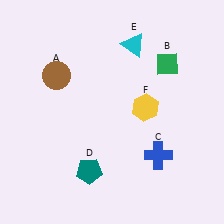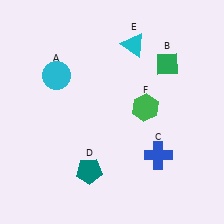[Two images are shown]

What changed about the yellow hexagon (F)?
In Image 1, F is yellow. In Image 2, it changed to green.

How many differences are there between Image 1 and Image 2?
There are 2 differences between the two images.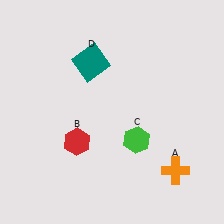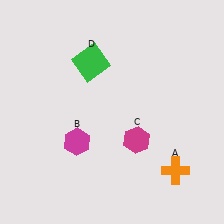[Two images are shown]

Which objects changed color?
B changed from red to magenta. C changed from green to magenta. D changed from teal to green.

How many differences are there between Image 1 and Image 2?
There are 3 differences between the two images.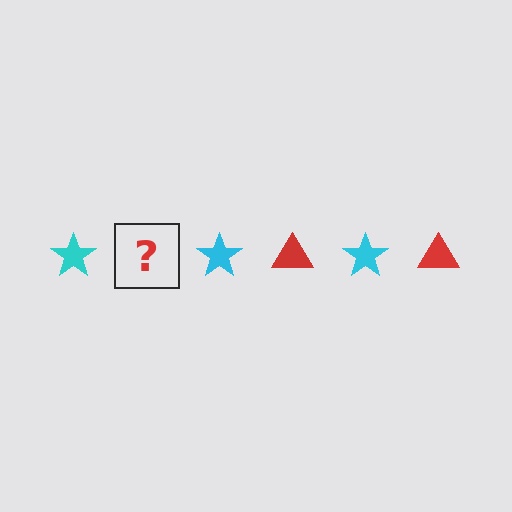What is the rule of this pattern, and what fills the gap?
The rule is that the pattern alternates between cyan star and red triangle. The gap should be filled with a red triangle.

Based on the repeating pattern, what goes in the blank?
The blank should be a red triangle.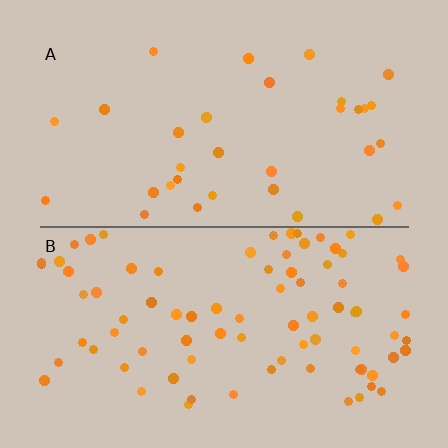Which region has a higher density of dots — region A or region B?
B (the bottom).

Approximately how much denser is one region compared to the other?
Approximately 2.5× — region B over region A.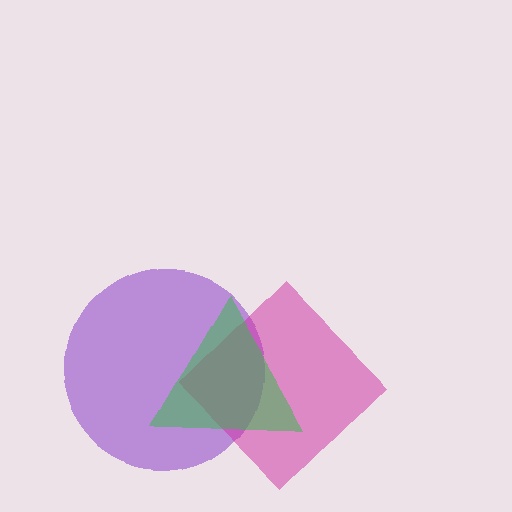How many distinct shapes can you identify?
There are 3 distinct shapes: a purple circle, a magenta diamond, a green triangle.